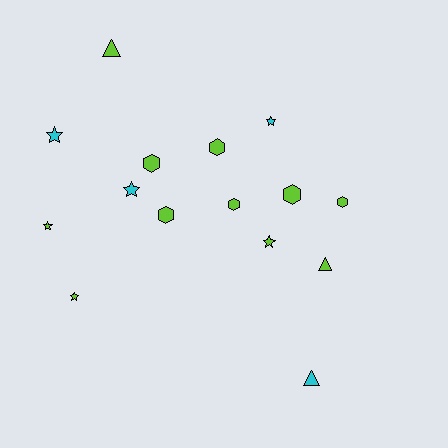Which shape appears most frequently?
Star, with 6 objects.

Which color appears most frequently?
Lime, with 11 objects.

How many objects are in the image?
There are 15 objects.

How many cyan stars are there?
There are 3 cyan stars.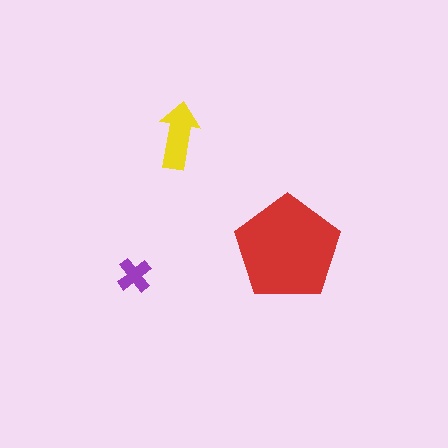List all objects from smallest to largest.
The purple cross, the yellow arrow, the red pentagon.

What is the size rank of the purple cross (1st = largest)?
3rd.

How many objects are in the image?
There are 3 objects in the image.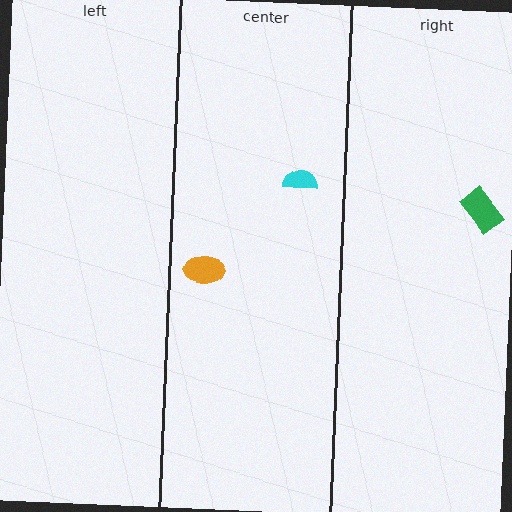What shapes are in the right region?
The green rectangle.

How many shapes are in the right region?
1.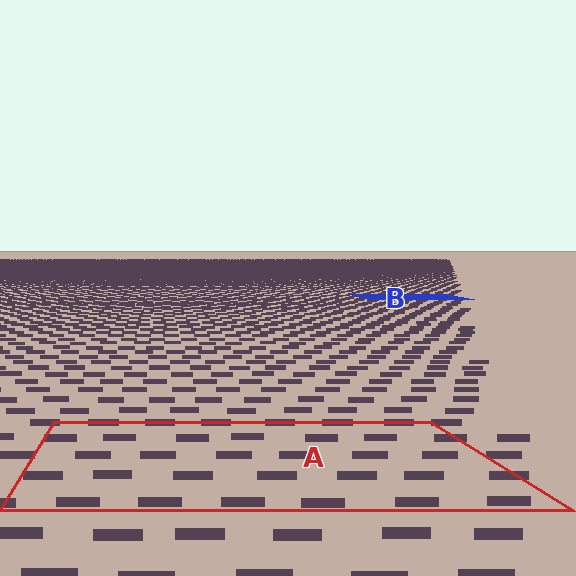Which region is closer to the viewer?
Region A is closer. The texture elements there are larger and more spread out.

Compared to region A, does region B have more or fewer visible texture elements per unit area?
Region B has more texture elements per unit area — they are packed more densely because it is farther away.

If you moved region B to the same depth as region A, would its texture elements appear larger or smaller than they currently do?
They would appear larger. At a closer depth, the same texture elements are projected at a bigger on-screen size.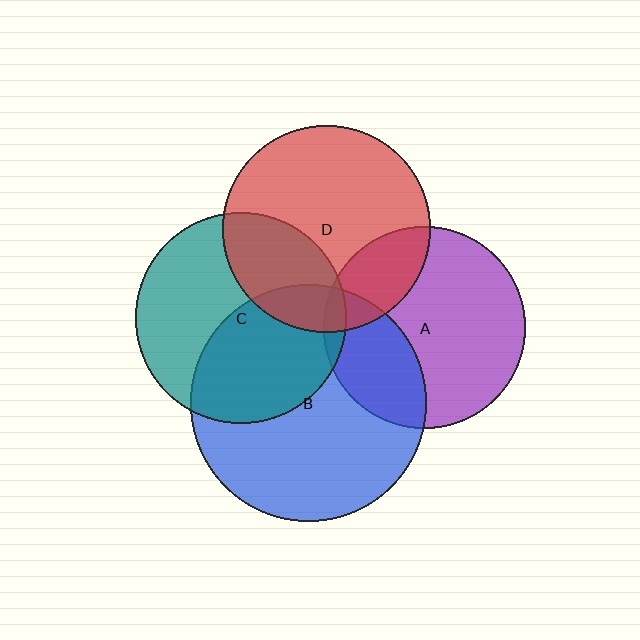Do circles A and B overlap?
Yes.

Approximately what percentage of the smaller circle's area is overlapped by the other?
Approximately 30%.